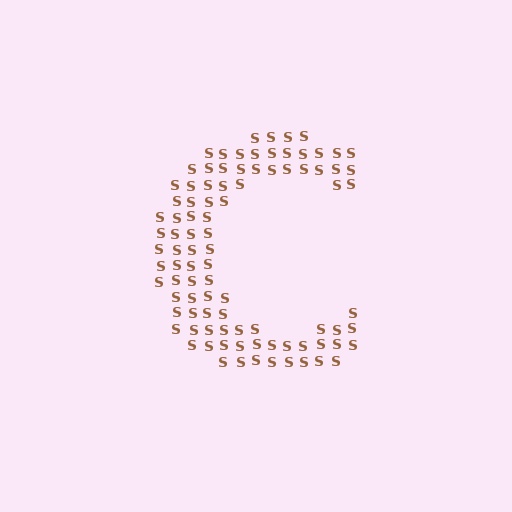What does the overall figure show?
The overall figure shows the letter C.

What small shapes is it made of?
It is made of small letter S's.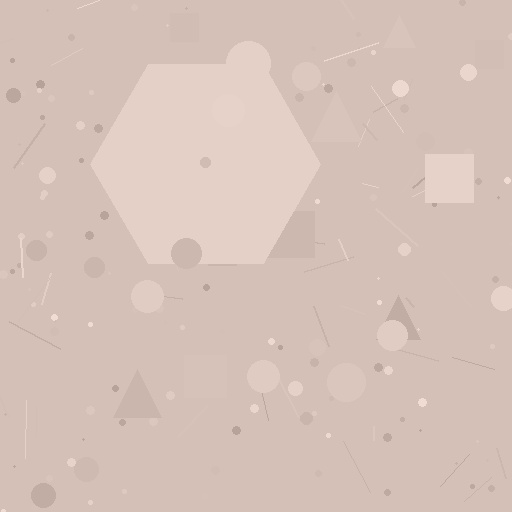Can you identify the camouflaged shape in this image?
The camouflaged shape is a hexagon.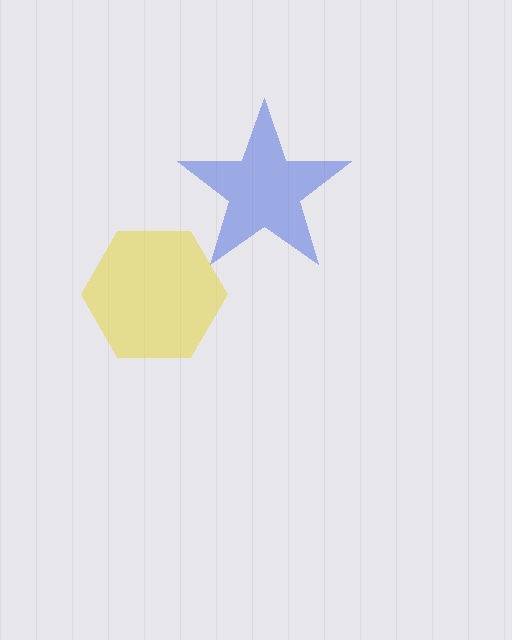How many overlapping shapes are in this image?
There are 2 overlapping shapes in the image.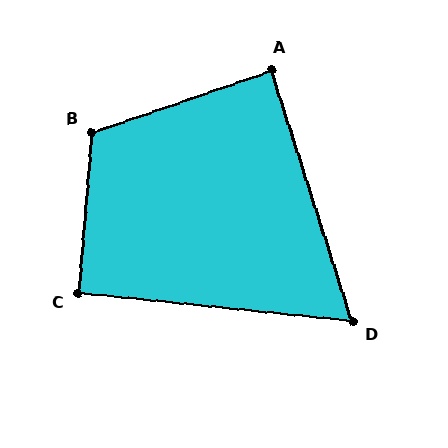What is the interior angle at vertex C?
Approximately 91 degrees (approximately right).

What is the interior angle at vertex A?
Approximately 89 degrees (approximately right).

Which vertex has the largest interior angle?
B, at approximately 114 degrees.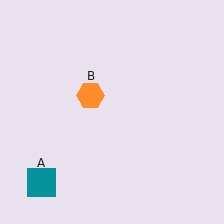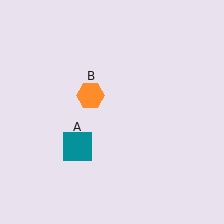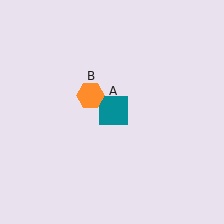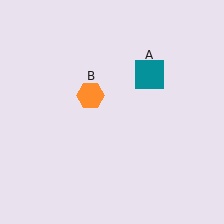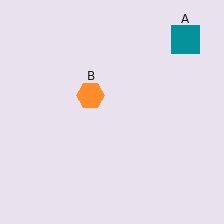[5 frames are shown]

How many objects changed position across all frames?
1 object changed position: teal square (object A).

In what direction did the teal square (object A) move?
The teal square (object A) moved up and to the right.